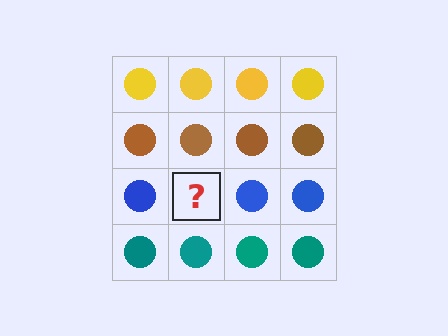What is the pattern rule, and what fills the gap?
The rule is that each row has a consistent color. The gap should be filled with a blue circle.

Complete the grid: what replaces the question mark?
The question mark should be replaced with a blue circle.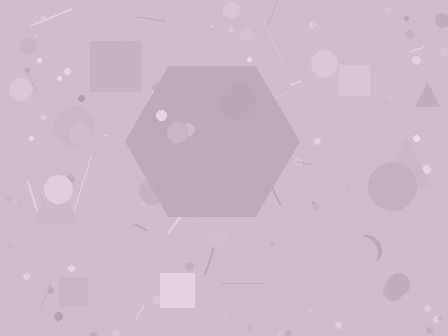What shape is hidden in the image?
A hexagon is hidden in the image.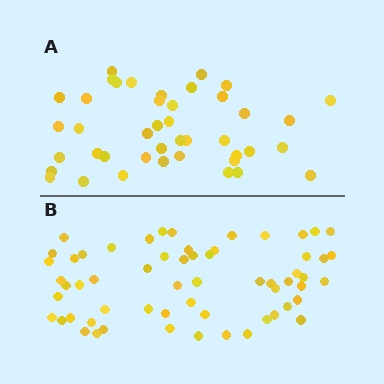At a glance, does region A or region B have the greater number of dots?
Region B (the bottom region) has more dots.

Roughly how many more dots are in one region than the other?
Region B has approximately 20 more dots than region A.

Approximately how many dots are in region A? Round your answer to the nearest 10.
About 40 dots. (The exact count is 42, which rounds to 40.)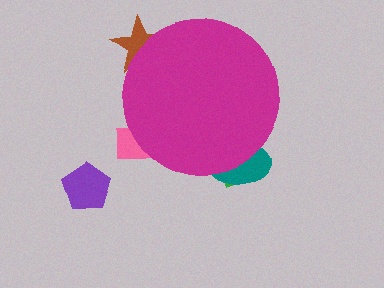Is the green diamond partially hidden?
Yes, the green diamond is partially hidden behind the magenta circle.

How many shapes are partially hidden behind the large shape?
4 shapes are partially hidden.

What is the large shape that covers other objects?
A magenta circle.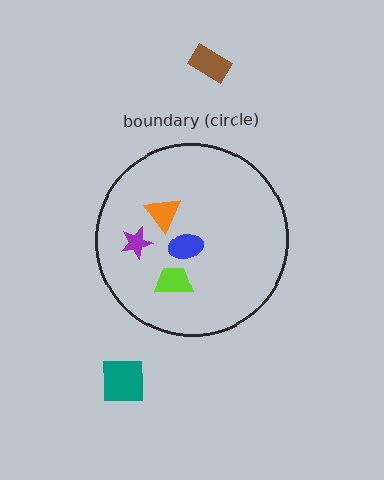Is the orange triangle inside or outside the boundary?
Inside.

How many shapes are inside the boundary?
4 inside, 2 outside.